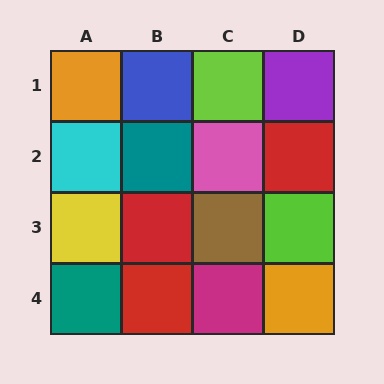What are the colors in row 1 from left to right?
Orange, blue, lime, purple.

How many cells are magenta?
1 cell is magenta.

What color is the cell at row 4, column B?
Red.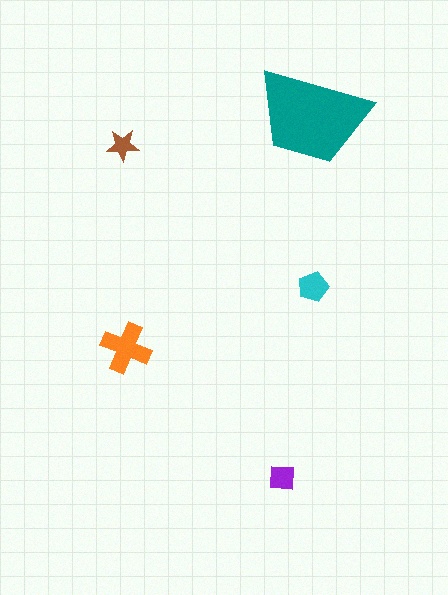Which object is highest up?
The teal trapezoid is topmost.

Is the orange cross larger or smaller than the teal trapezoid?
Smaller.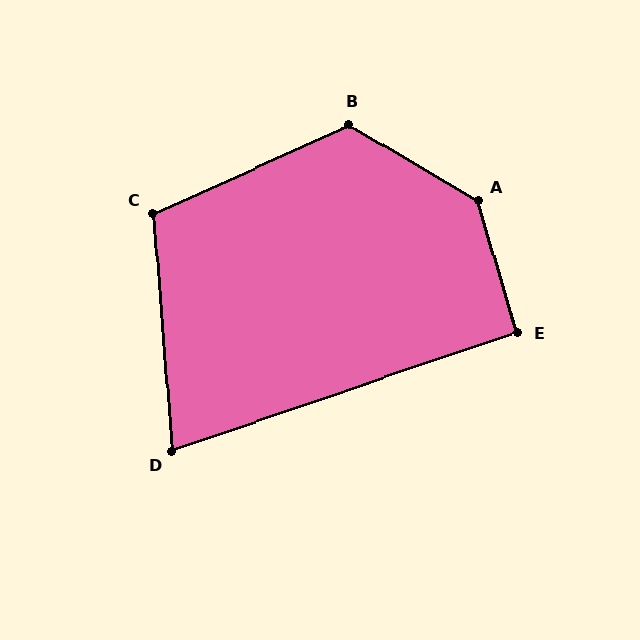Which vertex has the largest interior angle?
A, at approximately 137 degrees.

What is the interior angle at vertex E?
Approximately 92 degrees (approximately right).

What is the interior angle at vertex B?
Approximately 125 degrees (obtuse).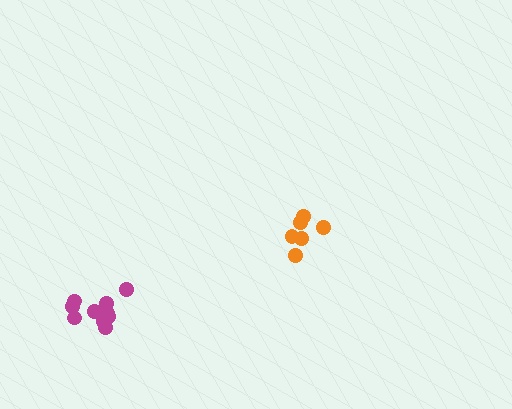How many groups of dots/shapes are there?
There are 2 groups.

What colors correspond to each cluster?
The clusters are colored: magenta, orange.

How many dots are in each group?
Group 1: 11 dots, Group 2: 6 dots (17 total).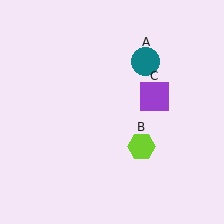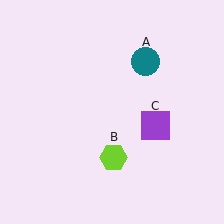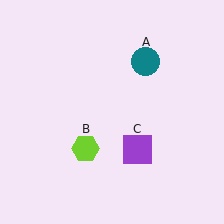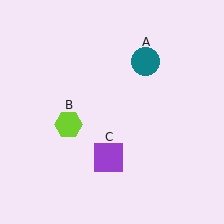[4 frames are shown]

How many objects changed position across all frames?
2 objects changed position: lime hexagon (object B), purple square (object C).